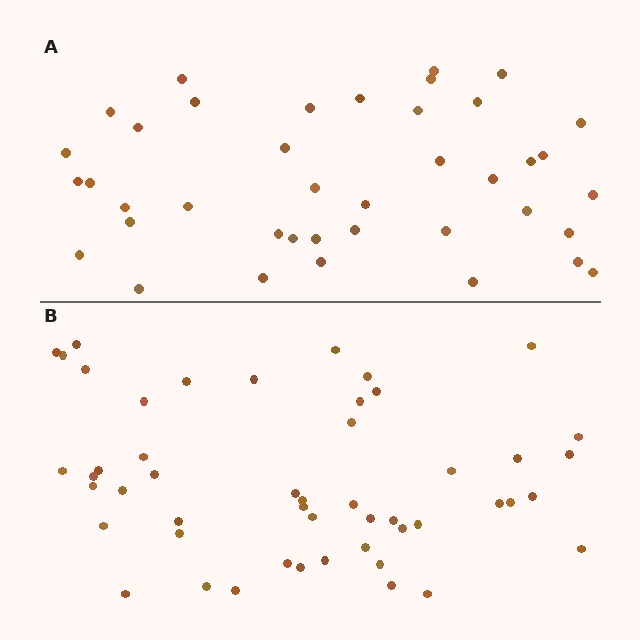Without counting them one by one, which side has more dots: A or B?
Region B (the bottom region) has more dots.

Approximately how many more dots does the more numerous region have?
Region B has roughly 10 or so more dots than region A.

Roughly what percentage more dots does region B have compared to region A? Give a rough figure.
About 25% more.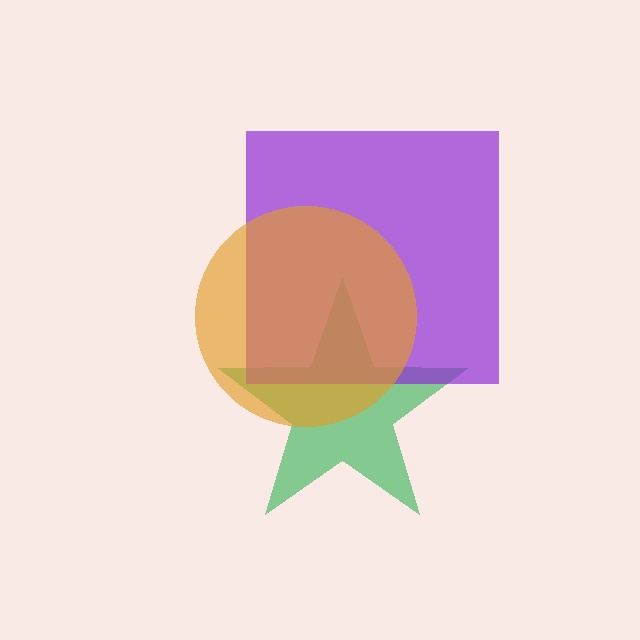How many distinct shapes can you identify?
There are 3 distinct shapes: a green star, a purple square, an orange circle.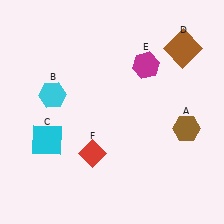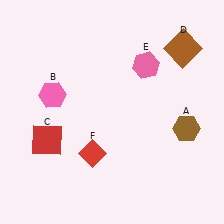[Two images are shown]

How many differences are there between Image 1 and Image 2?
There are 3 differences between the two images.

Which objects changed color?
B changed from cyan to pink. C changed from cyan to red. E changed from magenta to pink.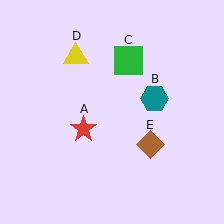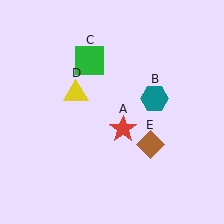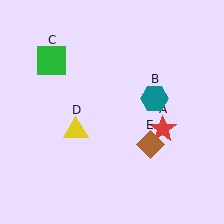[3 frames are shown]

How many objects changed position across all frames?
3 objects changed position: red star (object A), green square (object C), yellow triangle (object D).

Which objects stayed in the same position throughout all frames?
Teal hexagon (object B) and brown diamond (object E) remained stationary.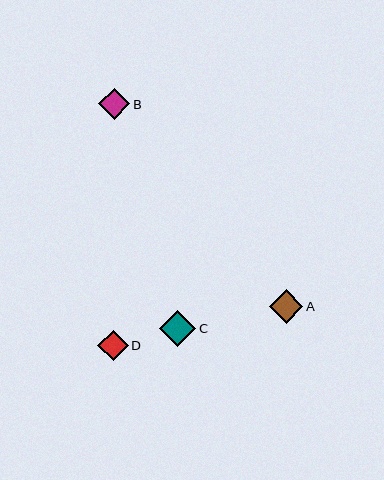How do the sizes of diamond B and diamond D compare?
Diamond B and diamond D are approximately the same size.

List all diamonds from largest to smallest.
From largest to smallest: C, A, B, D.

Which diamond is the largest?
Diamond C is the largest with a size of approximately 36 pixels.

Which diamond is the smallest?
Diamond D is the smallest with a size of approximately 30 pixels.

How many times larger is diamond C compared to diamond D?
Diamond C is approximately 1.2 times the size of diamond D.